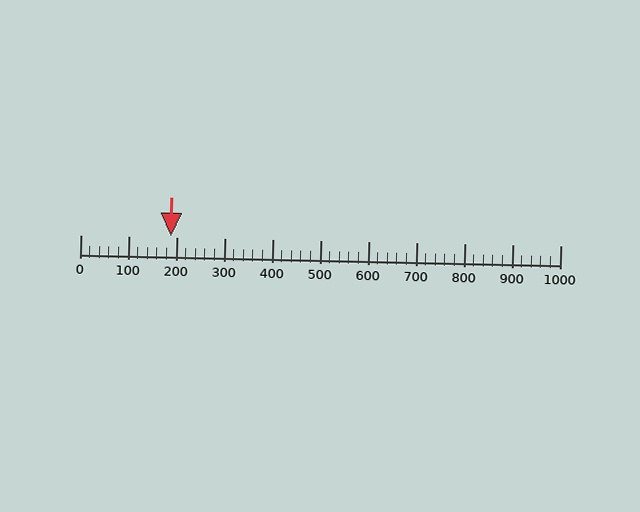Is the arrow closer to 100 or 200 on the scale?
The arrow is closer to 200.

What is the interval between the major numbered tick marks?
The major tick marks are spaced 100 units apart.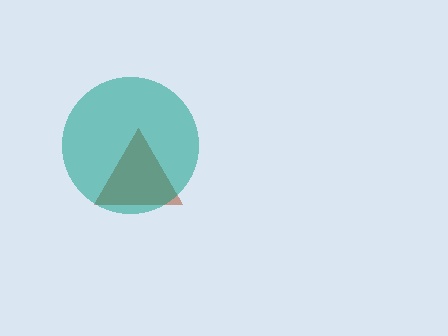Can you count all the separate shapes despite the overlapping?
Yes, there are 2 separate shapes.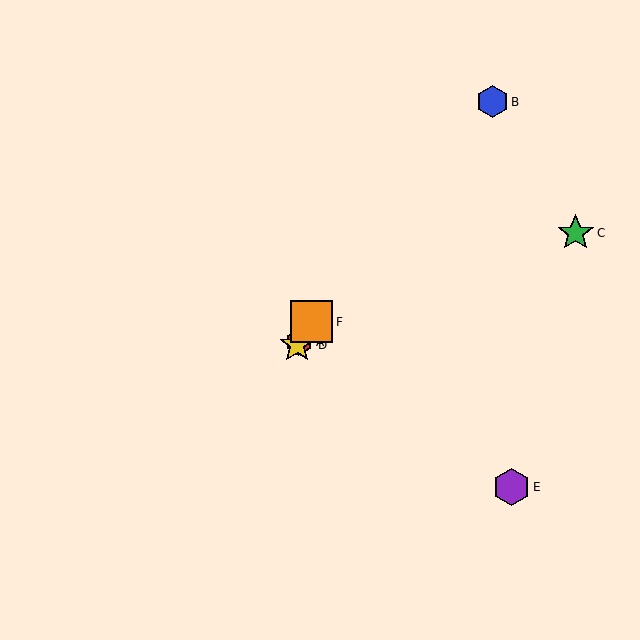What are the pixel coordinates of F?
Object F is at (312, 322).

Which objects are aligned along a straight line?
Objects A, D, F are aligned along a straight line.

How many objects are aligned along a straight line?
3 objects (A, D, F) are aligned along a straight line.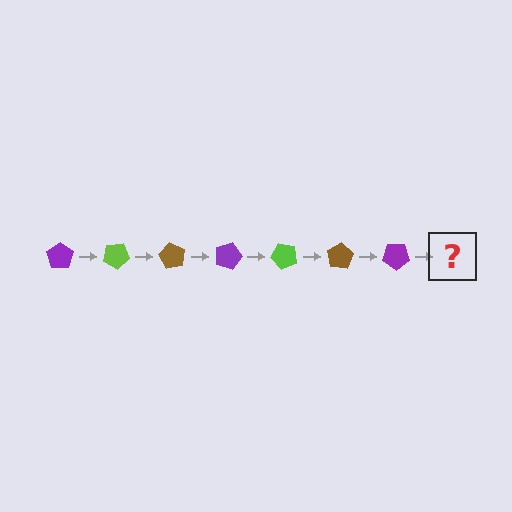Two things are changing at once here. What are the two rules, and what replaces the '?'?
The two rules are that it rotates 30 degrees each step and the color cycles through purple, lime, and brown. The '?' should be a lime pentagon, rotated 210 degrees from the start.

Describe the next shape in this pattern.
It should be a lime pentagon, rotated 210 degrees from the start.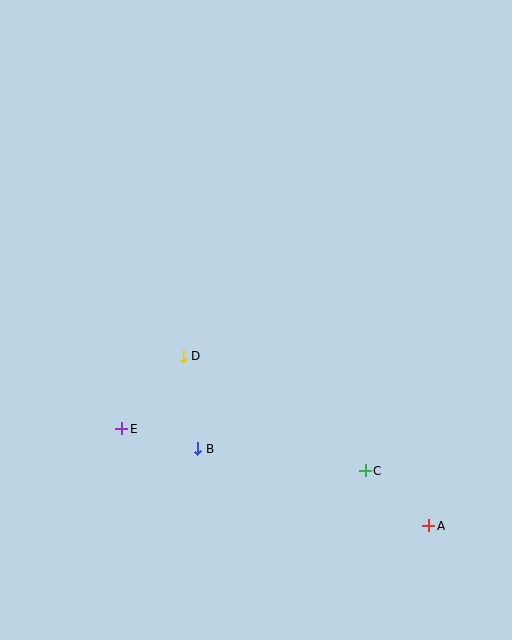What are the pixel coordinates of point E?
Point E is at (122, 429).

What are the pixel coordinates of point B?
Point B is at (198, 449).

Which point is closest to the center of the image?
Point D at (183, 356) is closest to the center.